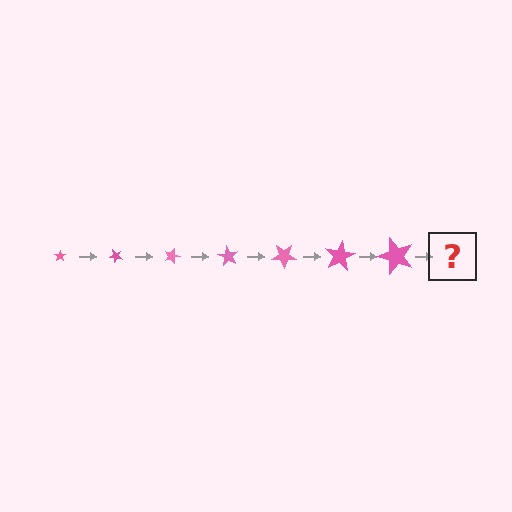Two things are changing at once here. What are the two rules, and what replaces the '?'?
The two rules are that the star grows larger each step and it rotates 45 degrees each step. The '?' should be a star, larger than the previous one and rotated 315 degrees from the start.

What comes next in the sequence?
The next element should be a star, larger than the previous one and rotated 315 degrees from the start.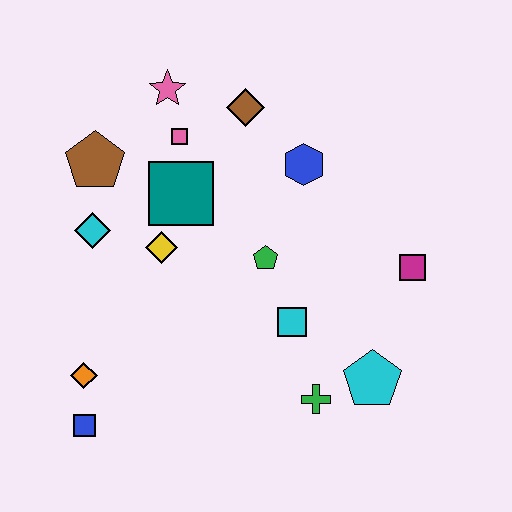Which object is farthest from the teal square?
The cyan pentagon is farthest from the teal square.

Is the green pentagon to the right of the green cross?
No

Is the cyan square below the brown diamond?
Yes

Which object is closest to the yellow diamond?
The teal square is closest to the yellow diamond.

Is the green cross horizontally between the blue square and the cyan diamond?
No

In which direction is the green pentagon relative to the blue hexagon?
The green pentagon is below the blue hexagon.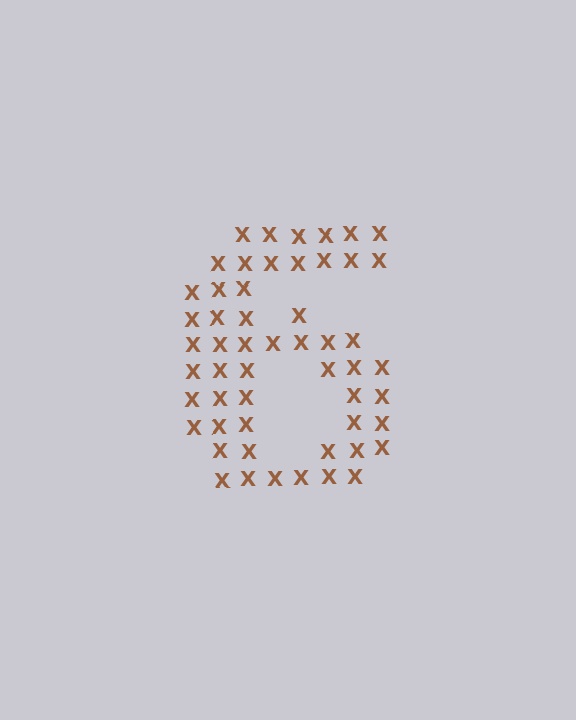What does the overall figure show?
The overall figure shows the digit 6.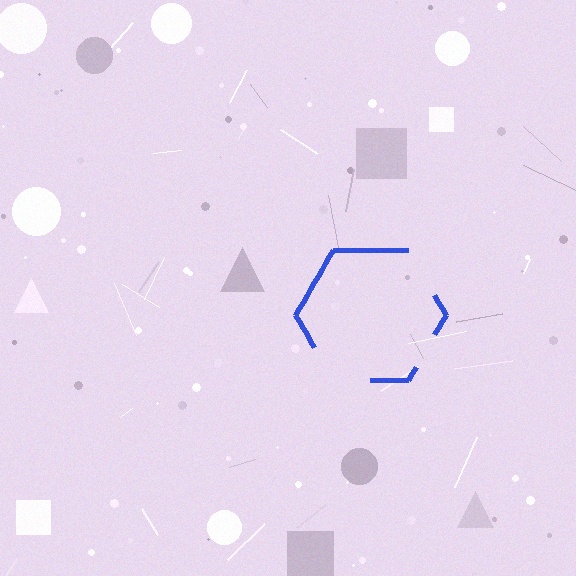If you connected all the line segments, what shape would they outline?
They would outline a hexagon.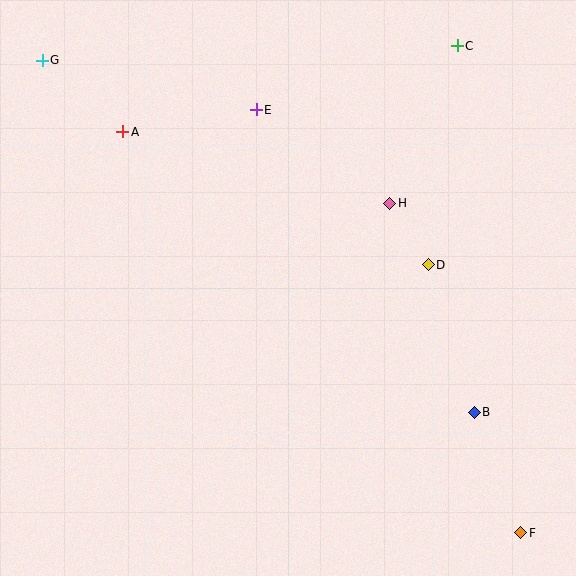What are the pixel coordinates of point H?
Point H is at (390, 203).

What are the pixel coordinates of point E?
Point E is at (256, 110).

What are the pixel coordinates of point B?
Point B is at (474, 412).